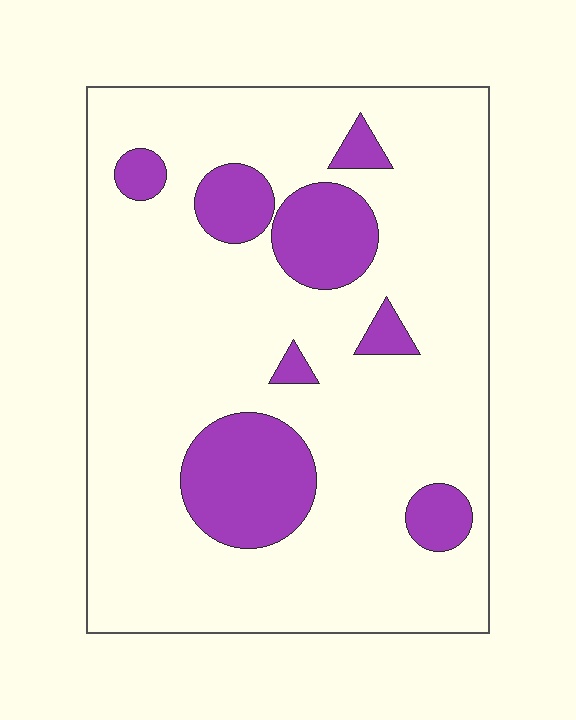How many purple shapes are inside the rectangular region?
8.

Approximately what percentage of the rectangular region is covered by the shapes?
Approximately 20%.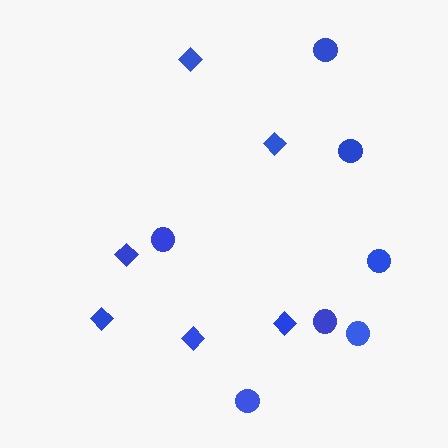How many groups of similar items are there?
There are 2 groups: one group of diamonds (6) and one group of circles (7).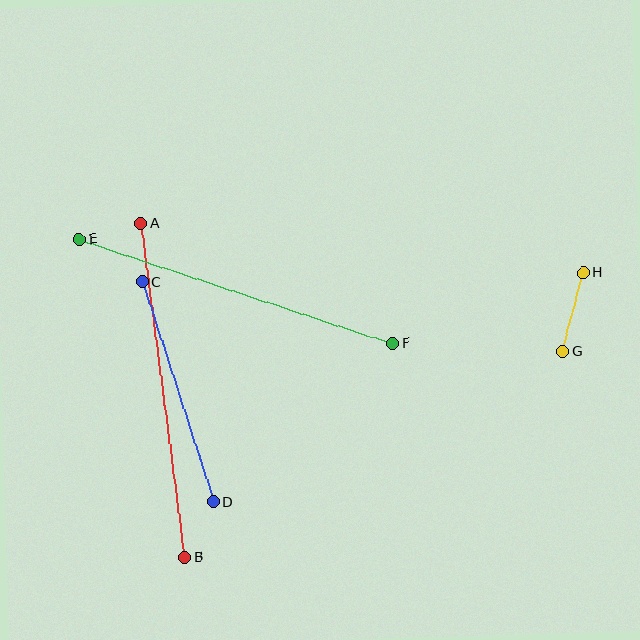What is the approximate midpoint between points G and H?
The midpoint is at approximately (573, 312) pixels.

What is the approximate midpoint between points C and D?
The midpoint is at approximately (178, 392) pixels.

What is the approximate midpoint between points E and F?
The midpoint is at approximately (236, 291) pixels.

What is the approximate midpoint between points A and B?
The midpoint is at approximately (163, 390) pixels.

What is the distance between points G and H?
The distance is approximately 81 pixels.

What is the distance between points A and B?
The distance is approximately 337 pixels.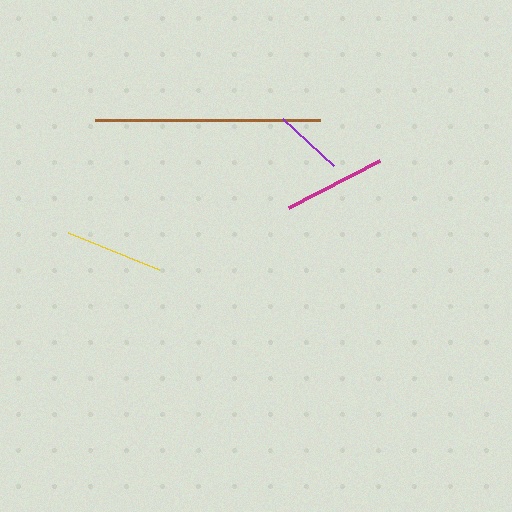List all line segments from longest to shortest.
From longest to shortest: brown, magenta, yellow, purple.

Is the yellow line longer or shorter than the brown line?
The brown line is longer than the yellow line.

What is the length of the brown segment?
The brown segment is approximately 224 pixels long.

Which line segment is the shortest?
The purple line is the shortest at approximately 69 pixels.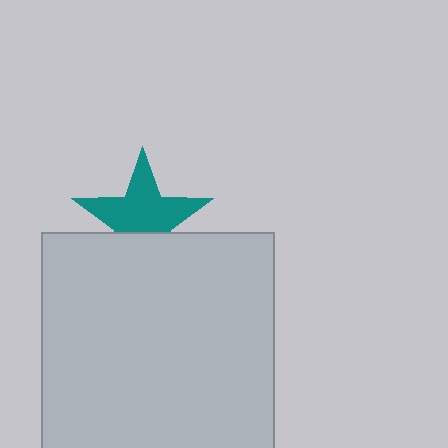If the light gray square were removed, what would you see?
You would see the complete teal star.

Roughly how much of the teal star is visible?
Most of it is visible (roughly 65%).